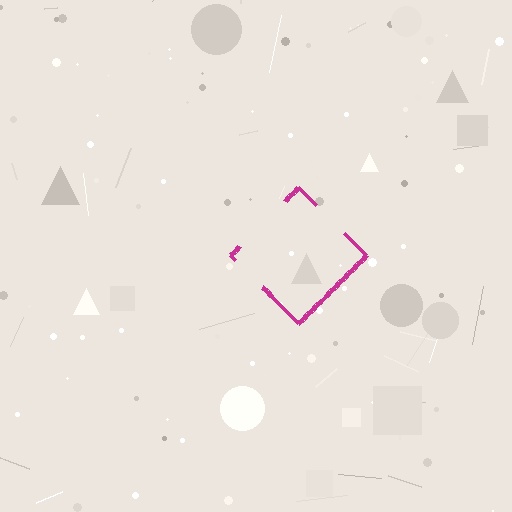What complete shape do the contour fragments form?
The contour fragments form a diamond.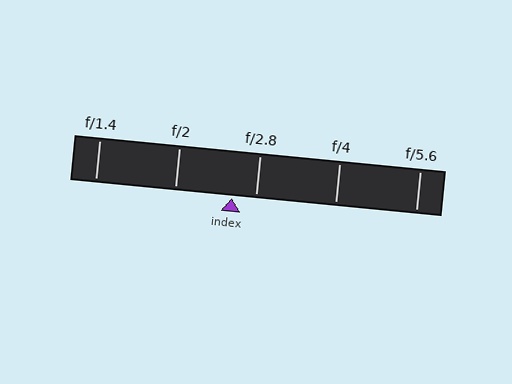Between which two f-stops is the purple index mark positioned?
The index mark is between f/2 and f/2.8.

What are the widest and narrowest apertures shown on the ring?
The widest aperture shown is f/1.4 and the narrowest is f/5.6.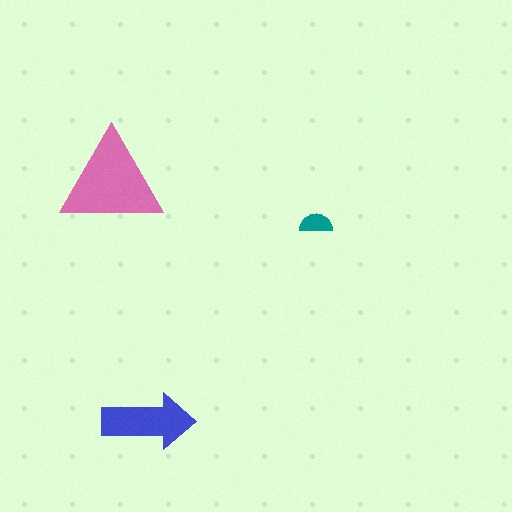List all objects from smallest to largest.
The teal semicircle, the blue arrow, the pink triangle.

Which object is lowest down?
The blue arrow is bottommost.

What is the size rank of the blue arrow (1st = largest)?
2nd.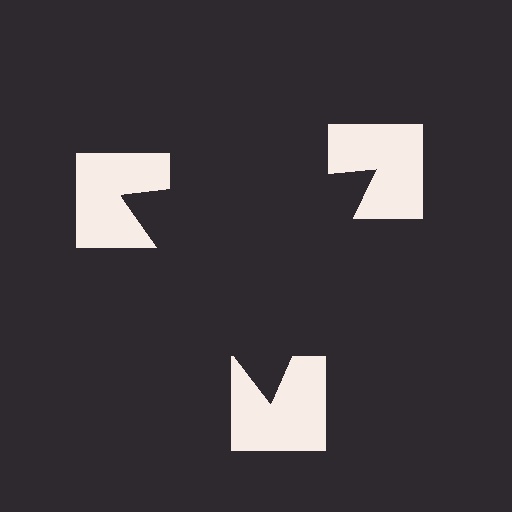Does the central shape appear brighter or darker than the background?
It typically appears slightly darker than the background, even though no actual brightness change is drawn.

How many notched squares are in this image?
There are 3 — one at each vertex of the illusory triangle.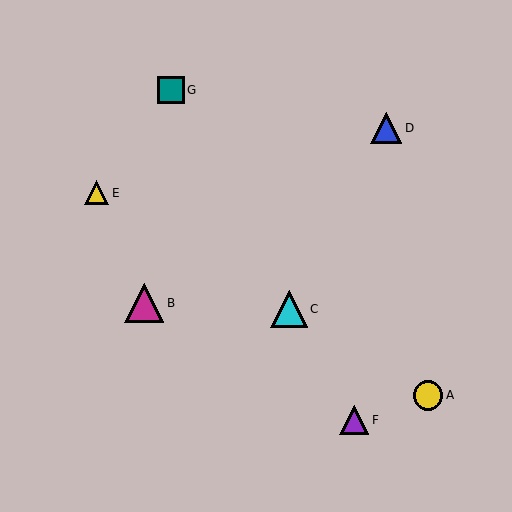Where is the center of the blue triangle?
The center of the blue triangle is at (386, 128).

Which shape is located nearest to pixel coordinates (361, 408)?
The purple triangle (labeled F) at (354, 420) is nearest to that location.